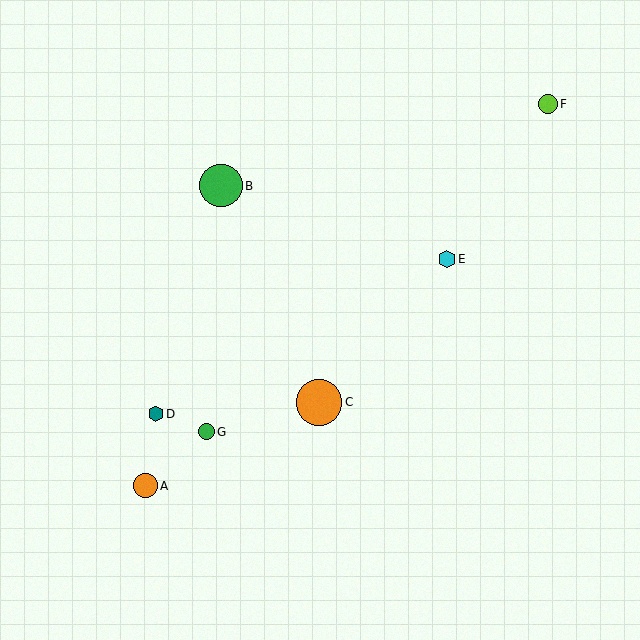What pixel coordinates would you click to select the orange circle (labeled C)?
Click at (319, 402) to select the orange circle C.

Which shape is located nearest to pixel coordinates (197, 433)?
The green circle (labeled G) at (206, 432) is nearest to that location.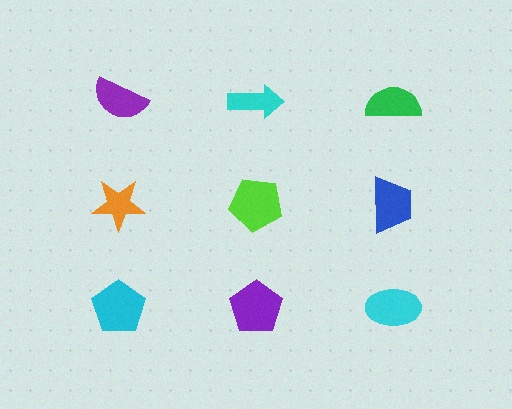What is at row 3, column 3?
A cyan ellipse.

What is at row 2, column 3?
A blue trapezoid.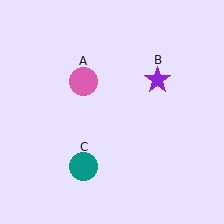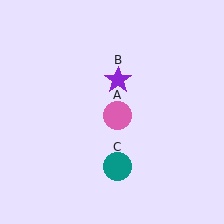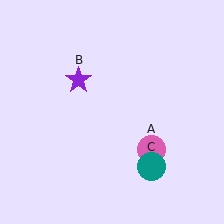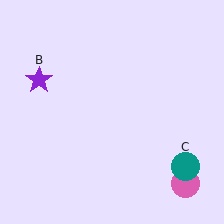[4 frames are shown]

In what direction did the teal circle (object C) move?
The teal circle (object C) moved right.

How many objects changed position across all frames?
3 objects changed position: pink circle (object A), purple star (object B), teal circle (object C).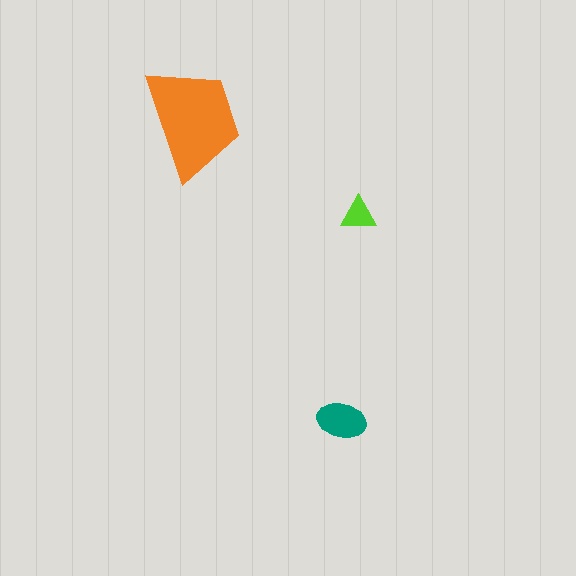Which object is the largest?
The orange trapezoid.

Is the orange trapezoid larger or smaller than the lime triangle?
Larger.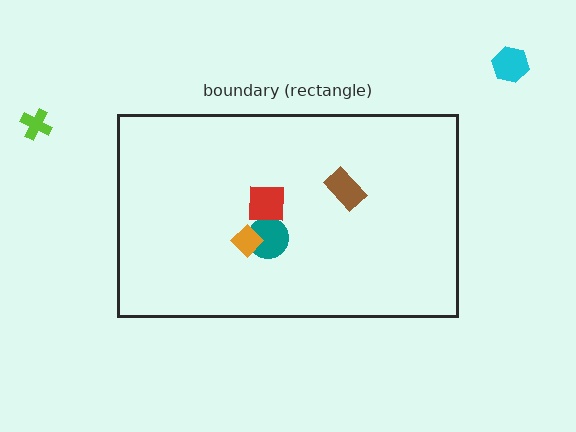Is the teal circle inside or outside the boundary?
Inside.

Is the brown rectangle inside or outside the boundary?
Inside.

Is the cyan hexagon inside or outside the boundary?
Outside.